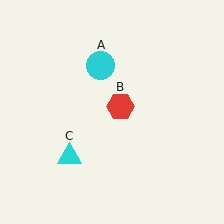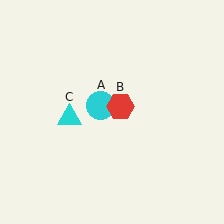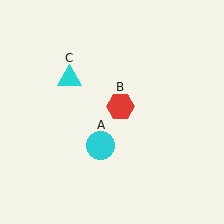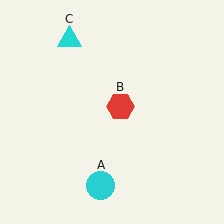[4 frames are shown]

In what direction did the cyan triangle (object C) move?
The cyan triangle (object C) moved up.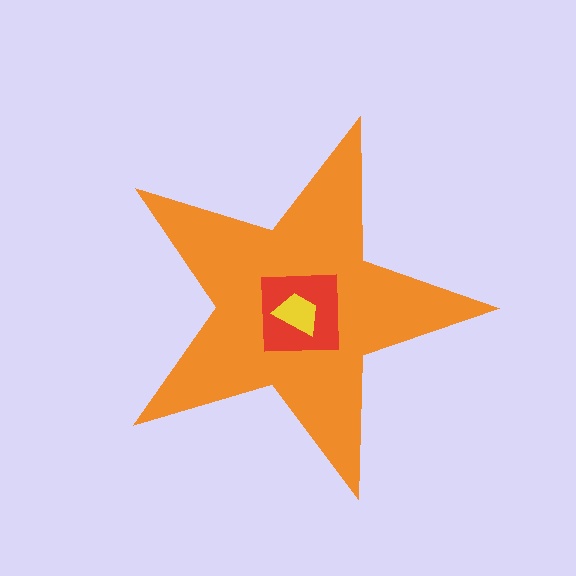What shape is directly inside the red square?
The yellow trapezoid.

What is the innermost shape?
The yellow trapezoid.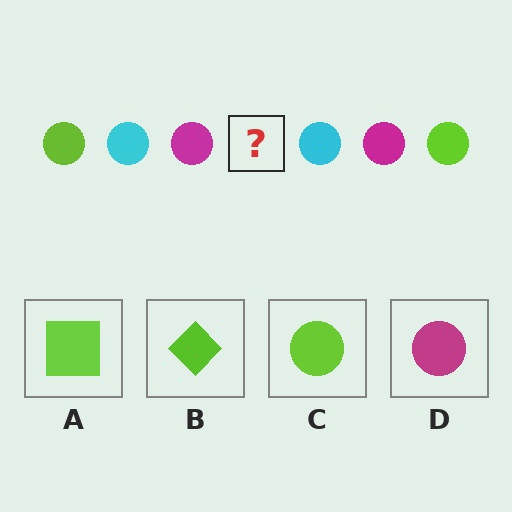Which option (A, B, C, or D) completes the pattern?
C.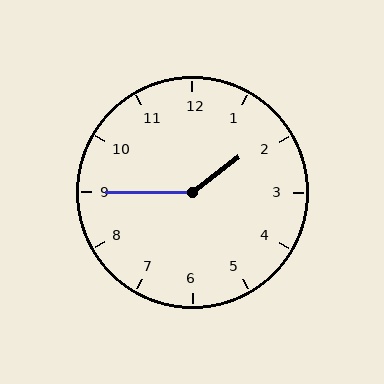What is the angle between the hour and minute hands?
Approximately 142 degrees.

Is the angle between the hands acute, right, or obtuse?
It is obtuse.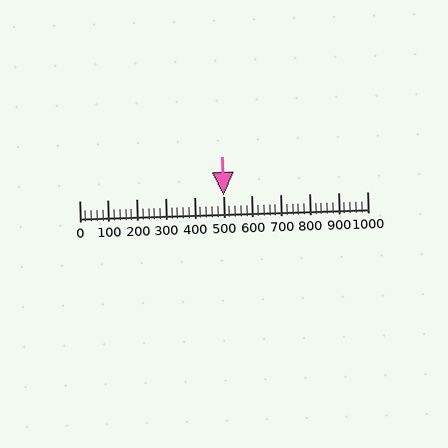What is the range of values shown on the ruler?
The ruler shows values from 0 to 1000.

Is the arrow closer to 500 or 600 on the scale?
The arrow is closer to 500.